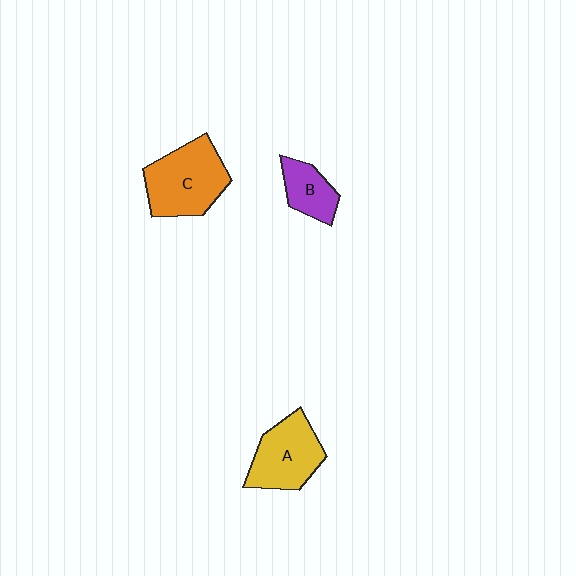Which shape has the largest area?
Shape C (orange).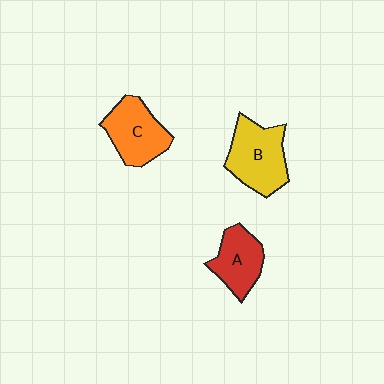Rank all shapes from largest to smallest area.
From largest to smallest: B (yellow), C (orange), A (red).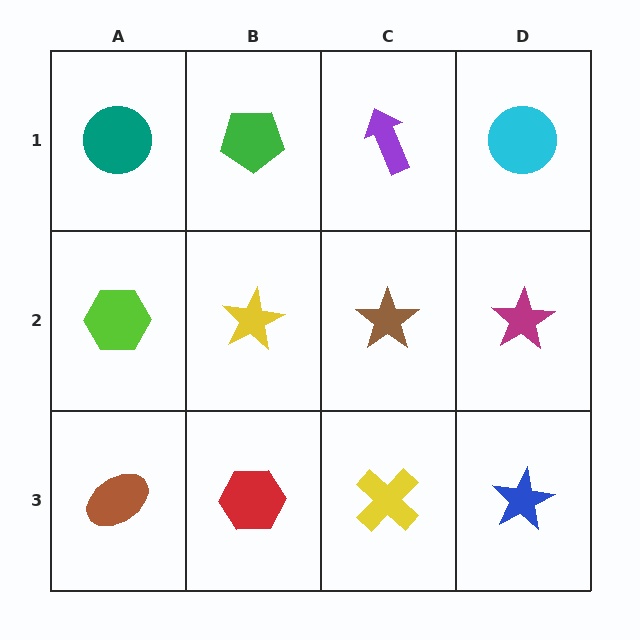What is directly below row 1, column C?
A brown star.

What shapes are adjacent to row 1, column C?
A brown star (row 2, column C), a green pentagon (row 1, column B), a cyan circle (row 1, column D).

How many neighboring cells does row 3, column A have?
2.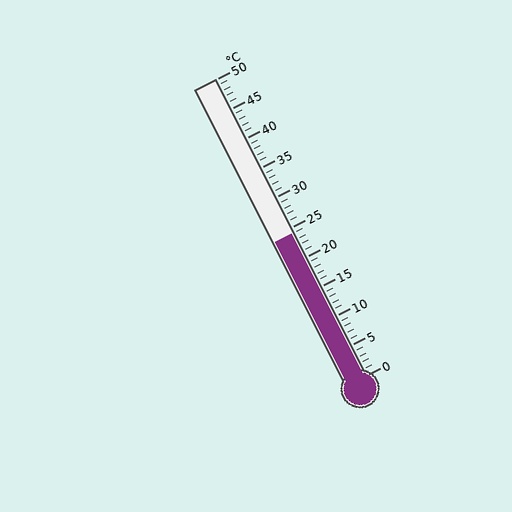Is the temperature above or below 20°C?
The temperature is above 20°C.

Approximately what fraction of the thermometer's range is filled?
The thermometer is filled to approximately 50% of its range.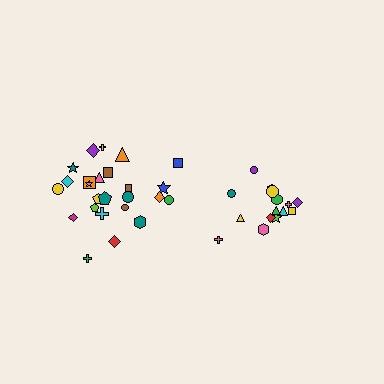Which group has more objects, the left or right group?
The left group.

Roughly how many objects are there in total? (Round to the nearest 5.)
Roughly 40 objects in total.